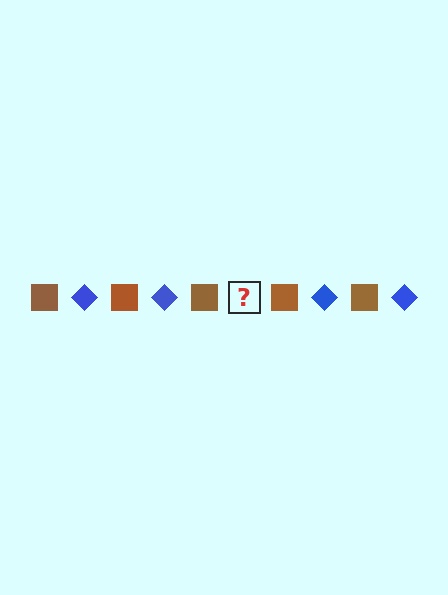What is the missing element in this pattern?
The missing element is a blue diamond.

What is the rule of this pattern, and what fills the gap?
The rule is that the pattern alternates between brown square and blue diamond. The gap should be filled with a blue diamond.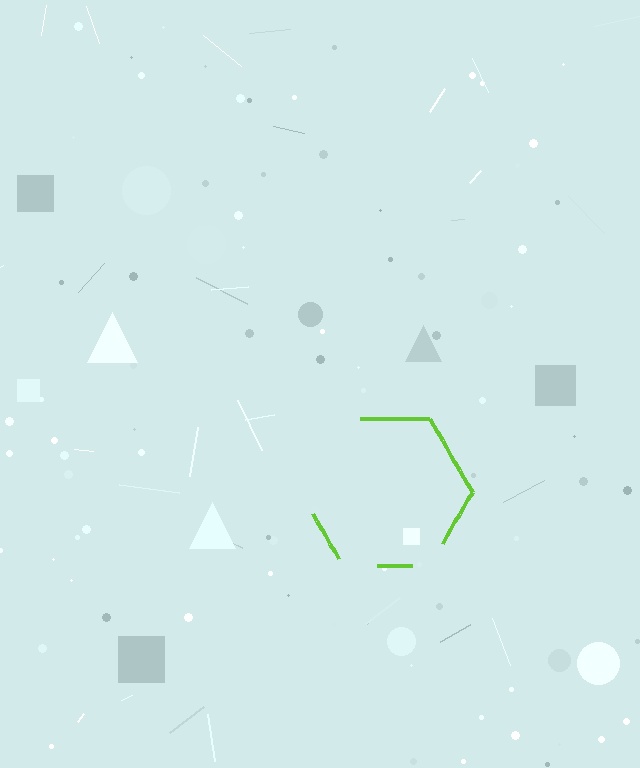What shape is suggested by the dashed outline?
The dashed outline suggests a hexagon.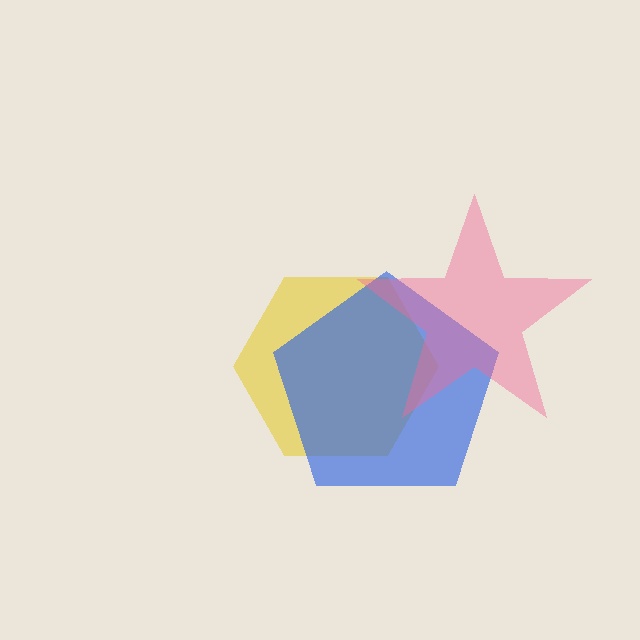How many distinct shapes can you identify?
There are 3 distinct shapes: a yellow hexagon, a blue pentagon, a pink star.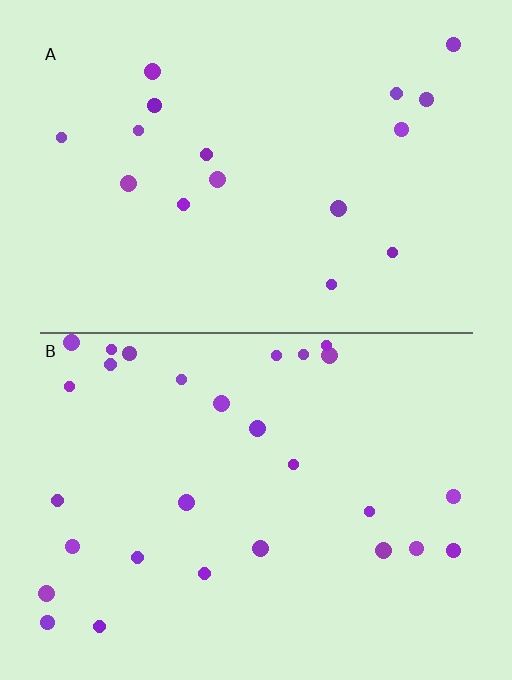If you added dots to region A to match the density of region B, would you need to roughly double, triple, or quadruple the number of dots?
Approximately double.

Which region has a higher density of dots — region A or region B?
B (the bottom).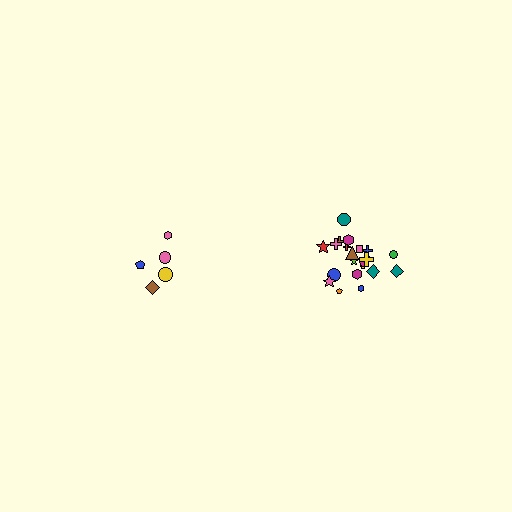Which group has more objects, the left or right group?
The right group.